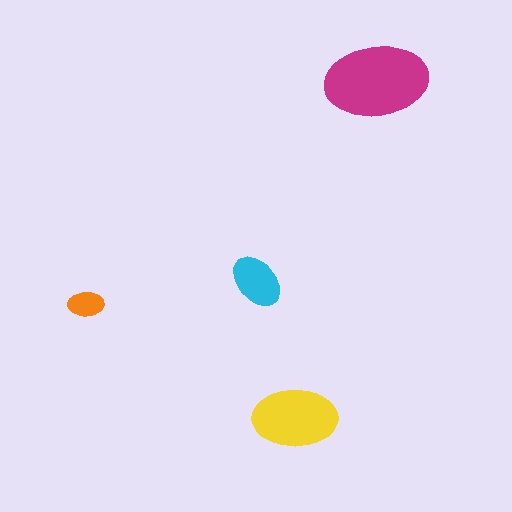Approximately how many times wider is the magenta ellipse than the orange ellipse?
About 3 times wider.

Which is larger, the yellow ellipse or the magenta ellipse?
The magenta one.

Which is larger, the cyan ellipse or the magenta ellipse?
The magenta one.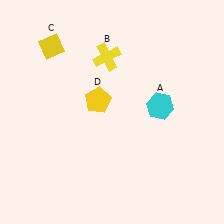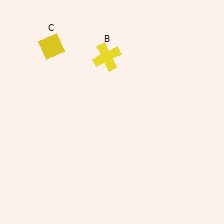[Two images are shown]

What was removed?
The cyan hexagon (A), the yellow pentagon (D) were removed in Image 2.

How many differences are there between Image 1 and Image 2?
There are 2 differences between the two images.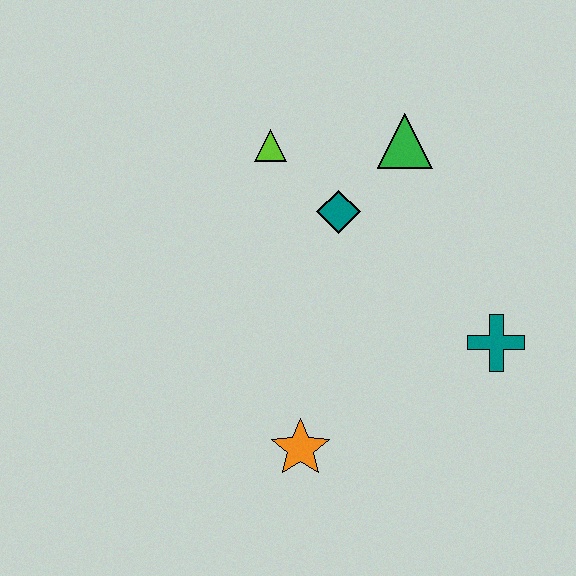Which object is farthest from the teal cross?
The lime triangle is farthest from the teal cross.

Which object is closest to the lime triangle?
The teal diamond is closest to the lime triangle.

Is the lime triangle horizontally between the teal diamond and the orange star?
No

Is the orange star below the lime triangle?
Yes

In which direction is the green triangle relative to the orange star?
The green triangle is above the orange star.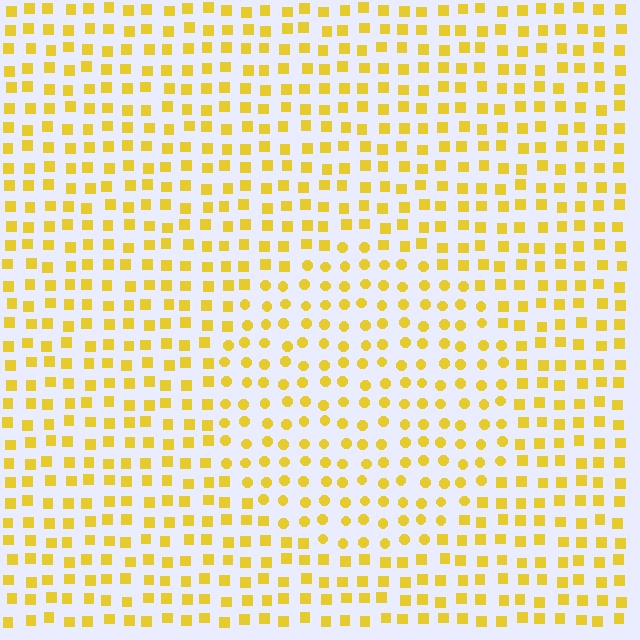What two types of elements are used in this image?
The image uses circles inside the circle region and squares outside it.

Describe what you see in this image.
The image is filled with small yellow elements arranged in a uniform grid. A circle-shaped region contains circles, while the surrounding area contains squares. The boundary is defined purely by the change in element shape.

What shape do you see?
I see a circle.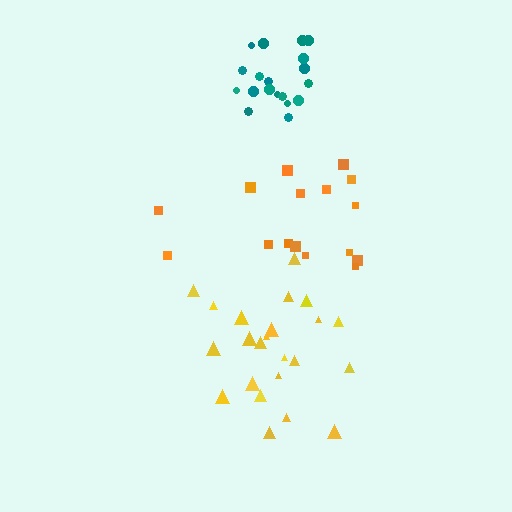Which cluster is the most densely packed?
Teal.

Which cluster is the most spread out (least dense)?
Orange.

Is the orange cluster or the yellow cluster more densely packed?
Yellow.